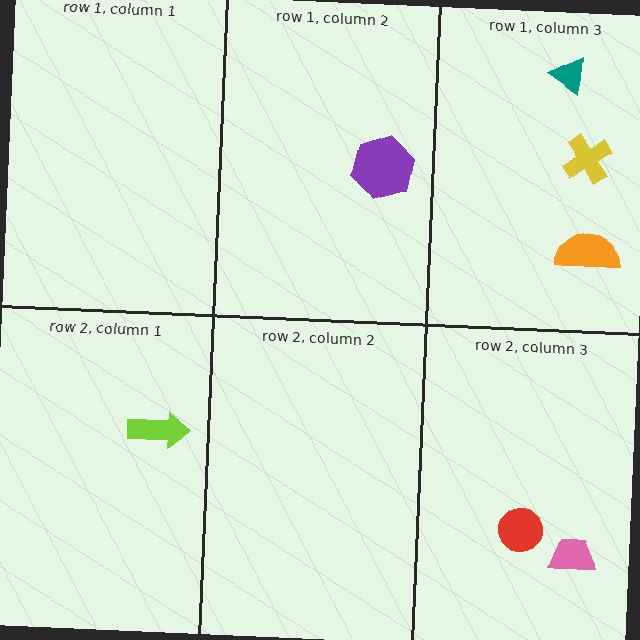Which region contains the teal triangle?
The row 1, column 3 region.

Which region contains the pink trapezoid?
The row 2, column 3 region.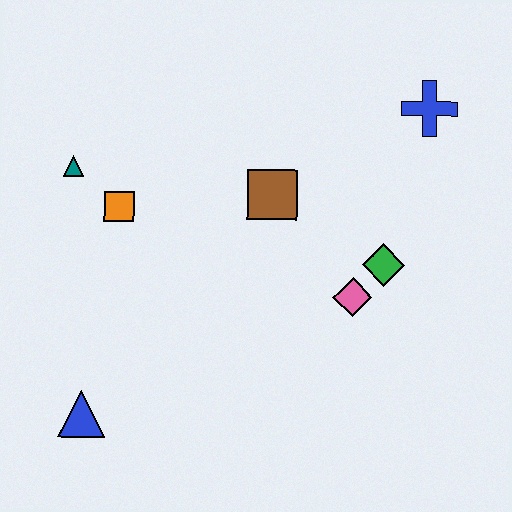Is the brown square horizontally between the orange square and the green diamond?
Yes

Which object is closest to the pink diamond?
The green diamond is closest to the pink diamond.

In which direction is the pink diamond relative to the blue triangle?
The pink diamond is to the right of the blue triangle.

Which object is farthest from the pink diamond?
The teal triangle is farthest from the pink diamond.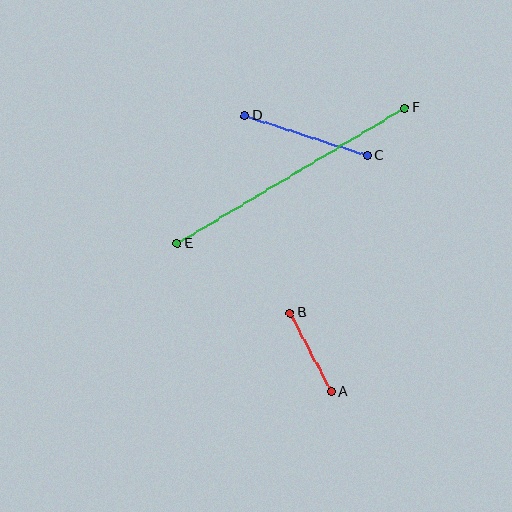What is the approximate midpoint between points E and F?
The midpoint is at approximately (291, 176) pixels.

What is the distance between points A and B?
The distance is approximately 89 pixels.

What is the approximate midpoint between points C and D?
The midpoint is at approximately (306, 136) pixels.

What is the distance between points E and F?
The distance is approximately 265 pixels.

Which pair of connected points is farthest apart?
Points E and F are farthest apart.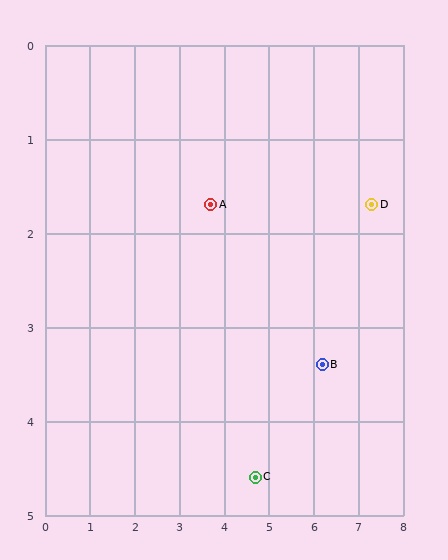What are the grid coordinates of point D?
Point D is at approximately (7.3, 1.7).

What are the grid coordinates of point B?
Point B is at approximately (6.2, 3.4).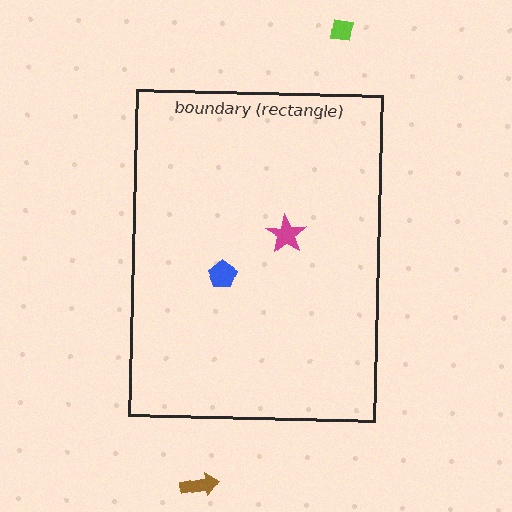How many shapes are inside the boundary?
2 inside, 2 outside.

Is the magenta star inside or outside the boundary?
Inside.